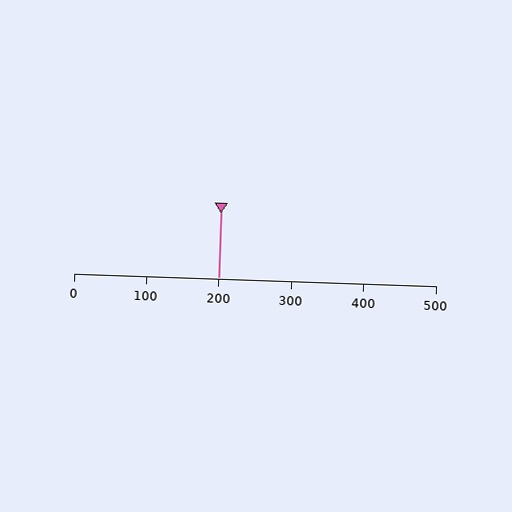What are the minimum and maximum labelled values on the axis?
The axis runs from 0 to 500.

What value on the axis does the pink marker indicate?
The marker indicates approximately 200.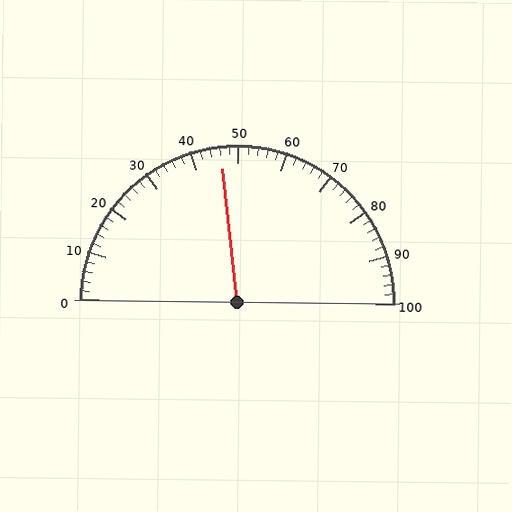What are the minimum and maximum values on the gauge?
The gauge ranges from 0 to 100.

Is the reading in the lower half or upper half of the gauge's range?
The reading is in the lower half of the range (0 to 100).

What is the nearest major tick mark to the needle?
The nearest major tick mark is 50.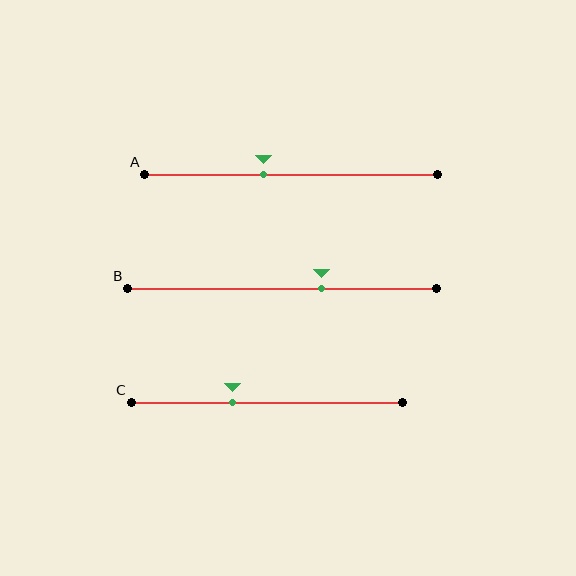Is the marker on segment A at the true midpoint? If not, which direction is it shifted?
No, the marker on segment A is shifted to the left by about 9% of the segment length.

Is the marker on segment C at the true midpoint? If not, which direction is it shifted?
No, the marker on segment C is shifted to the left by about 13% of the segment length.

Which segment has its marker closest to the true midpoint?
Segment A has its marker closest to the true midpoint.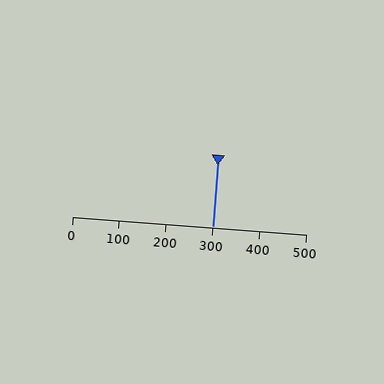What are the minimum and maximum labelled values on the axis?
The axis runs from 0 to 500.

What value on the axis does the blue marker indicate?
The marker indicates approximately 300.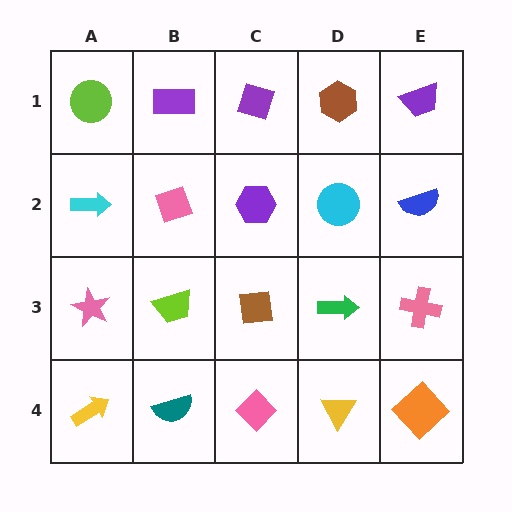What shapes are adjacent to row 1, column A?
A cyan arrow (row 2, column A), a purple rectangle (row 1, column B).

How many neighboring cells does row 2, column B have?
4.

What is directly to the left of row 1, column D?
A purple diamond.